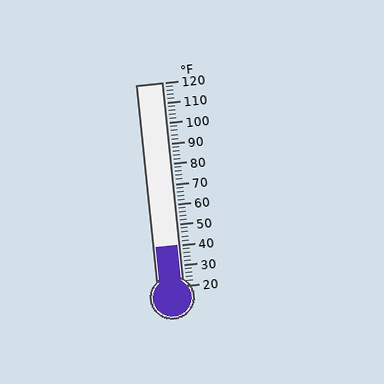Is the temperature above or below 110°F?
The temperature is below 110°F.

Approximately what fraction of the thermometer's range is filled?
The thermometer is filled to approximately 20% of its range.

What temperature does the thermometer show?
The thermometer shows approximately 40°F.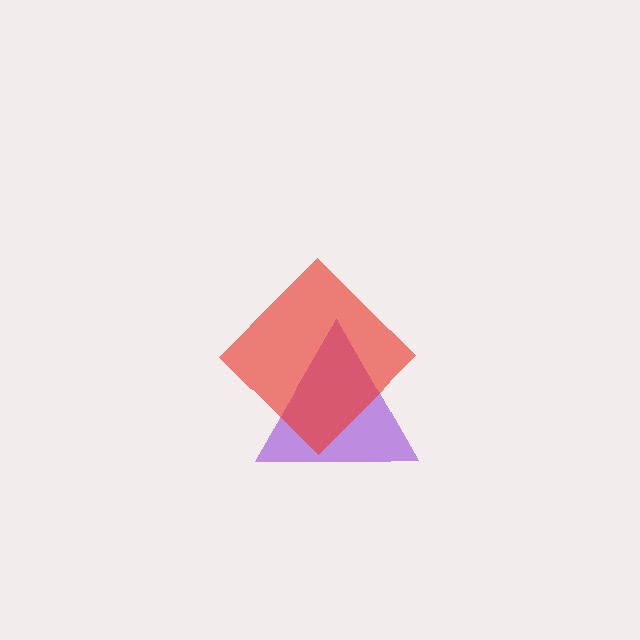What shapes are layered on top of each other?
The layered shapes are: a purple triangle, a red diamond.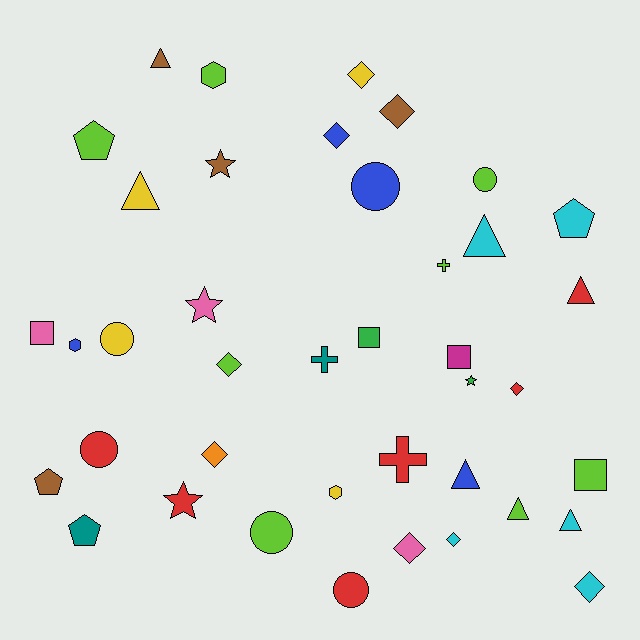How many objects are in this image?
There are 40 objects.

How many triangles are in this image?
There are 7 triangles.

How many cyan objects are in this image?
There are 5 cyan objects.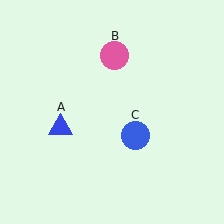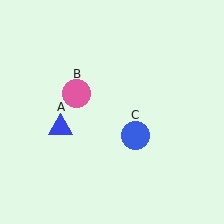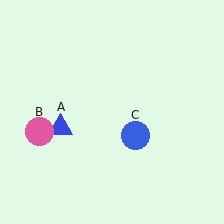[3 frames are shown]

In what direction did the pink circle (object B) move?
The pink circle (object B) moved down and to the left.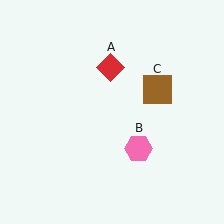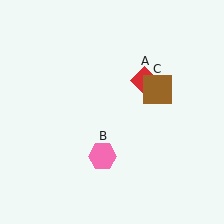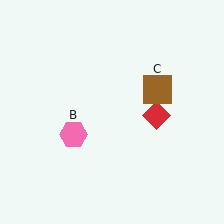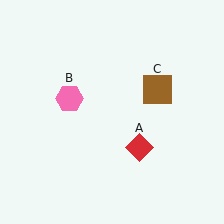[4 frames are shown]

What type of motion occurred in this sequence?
The red diamond (object A), pink hexagon (object B) rotated clockwise around the center of the scene.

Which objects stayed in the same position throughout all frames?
Brown square (object C) remained stationary.